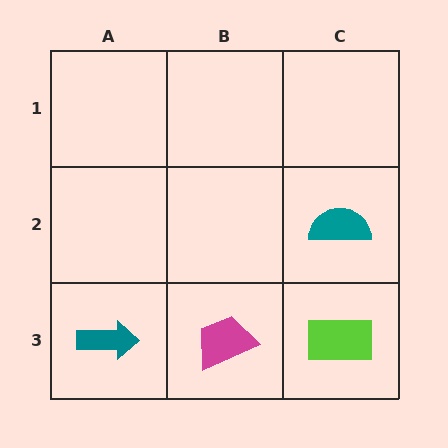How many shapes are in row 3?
3 shapes.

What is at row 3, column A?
A teal arrow.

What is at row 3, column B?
A magenta trapezoid.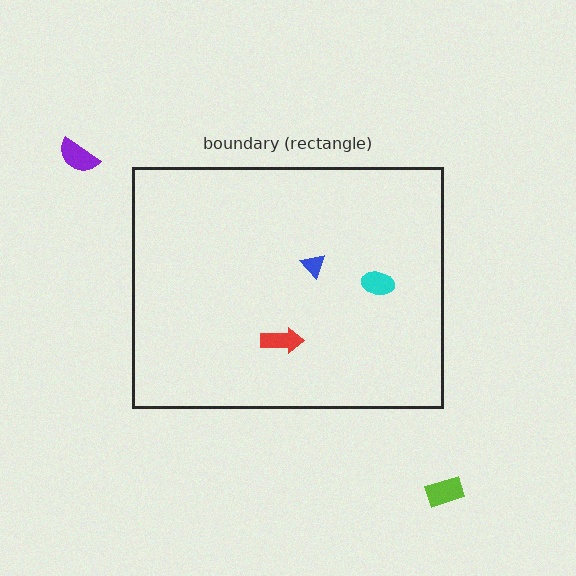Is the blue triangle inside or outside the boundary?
Inside.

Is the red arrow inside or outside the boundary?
Inside.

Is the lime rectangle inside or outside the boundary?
Outside.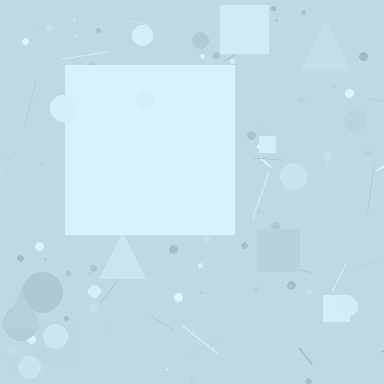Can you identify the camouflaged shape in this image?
The camouflaged shape is a square.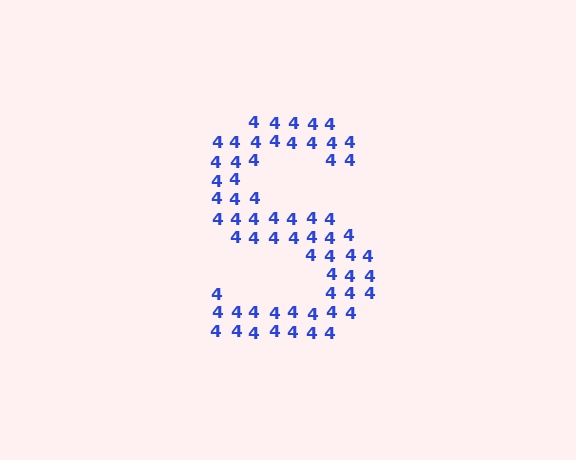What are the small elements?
The small elements are digit 4's.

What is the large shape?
The large shape is the letter S.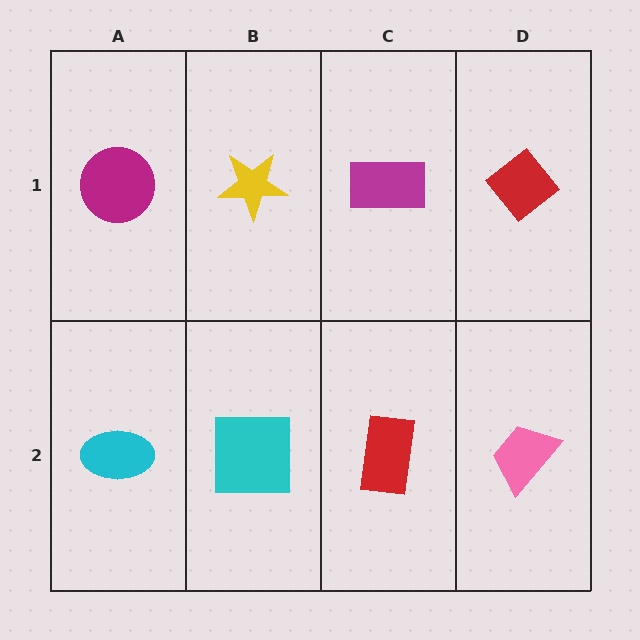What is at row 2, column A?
A cyan ellipse.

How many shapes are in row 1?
4 shapes.